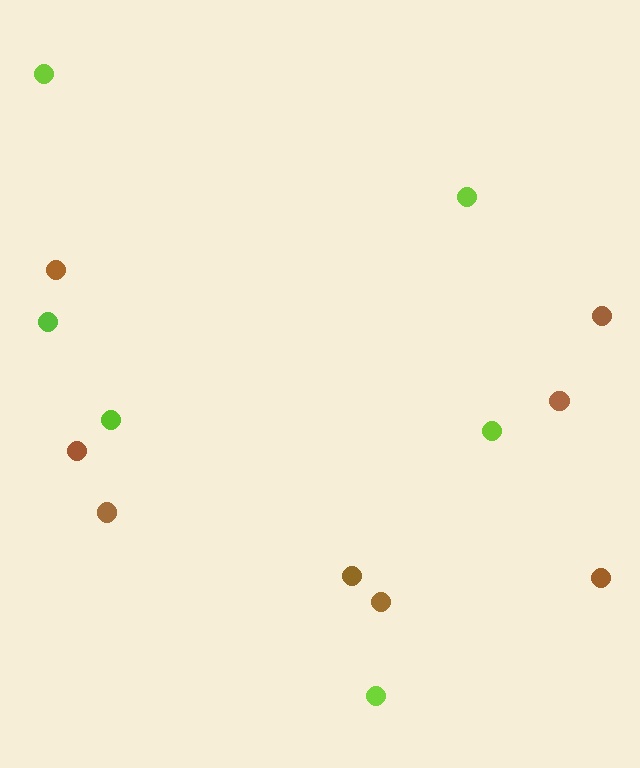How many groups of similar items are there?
There are 2 groups: one group of brown circles (8) and one group of lime circles (6).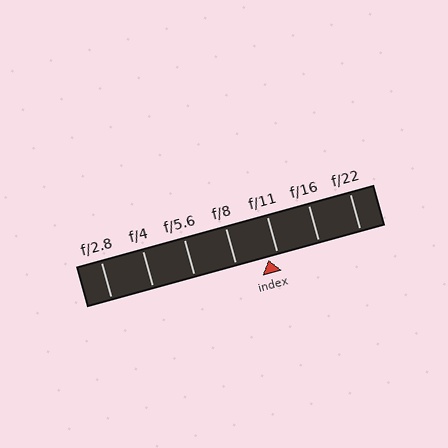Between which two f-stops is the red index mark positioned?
The index mark is between f/8 and f/11.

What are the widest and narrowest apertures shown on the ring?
The widest aperture shown is f/2.8 and the narrowest is f/22.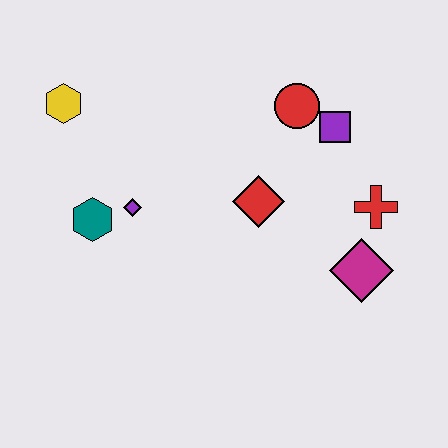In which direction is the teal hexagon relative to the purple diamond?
The teal hexagon is to the left of the purple diamond.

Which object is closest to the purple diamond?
The teal hexagon is closest to the purple diamond.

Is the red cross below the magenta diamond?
No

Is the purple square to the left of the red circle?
No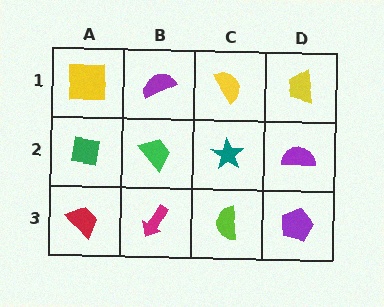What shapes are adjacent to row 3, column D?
A purple semicircle (row 2, column D), a lime semicircle (row 3, column C).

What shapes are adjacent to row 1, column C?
A teal star (row 2, column C), a purple semicircle (row 1, column B), a yellow trapezoid (row 1, column D).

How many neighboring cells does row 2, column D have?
3.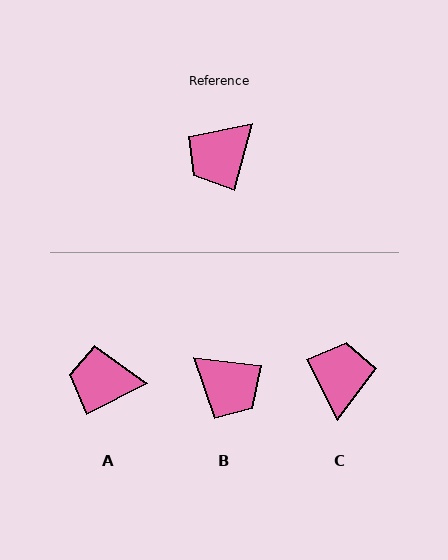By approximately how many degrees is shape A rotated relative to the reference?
Approximately 48 degrees clockwise.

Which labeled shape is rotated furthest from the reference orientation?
C, about 138 degrees away.